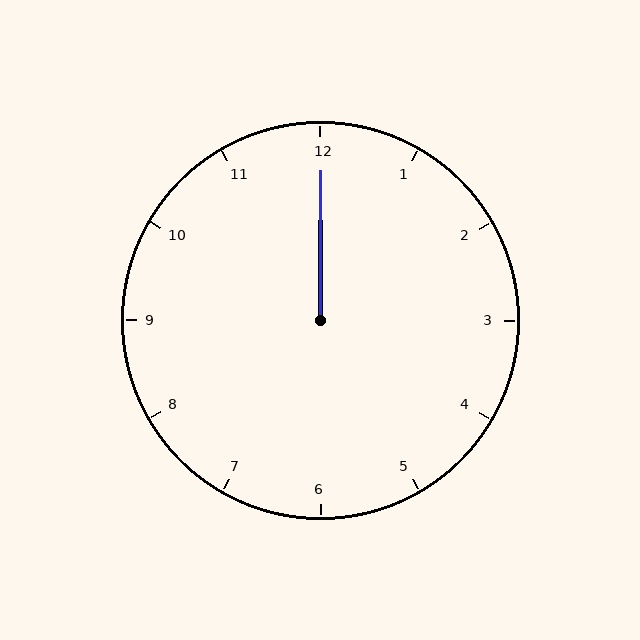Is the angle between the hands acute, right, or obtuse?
It is acute.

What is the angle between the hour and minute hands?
Approximately 0 degrees.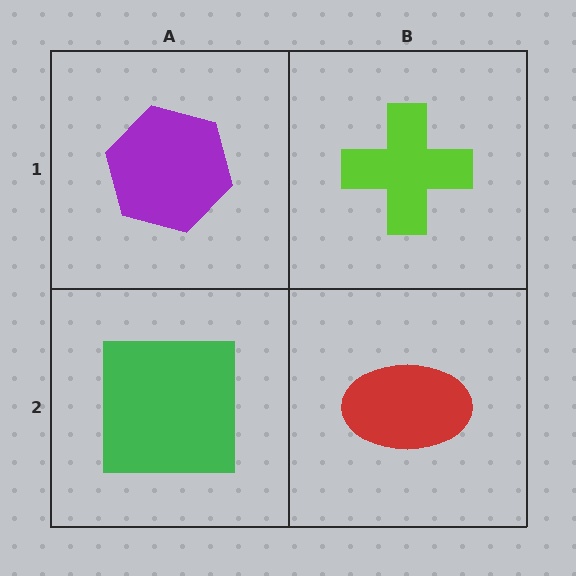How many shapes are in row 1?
2 shapes.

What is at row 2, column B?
A red ellipse.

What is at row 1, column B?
A lime cross.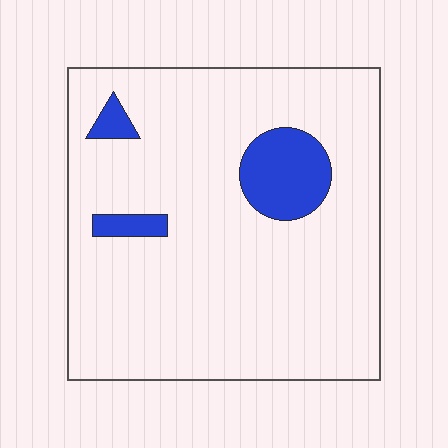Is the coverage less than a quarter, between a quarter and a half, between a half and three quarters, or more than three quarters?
Less than a quarter.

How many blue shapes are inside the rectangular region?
3.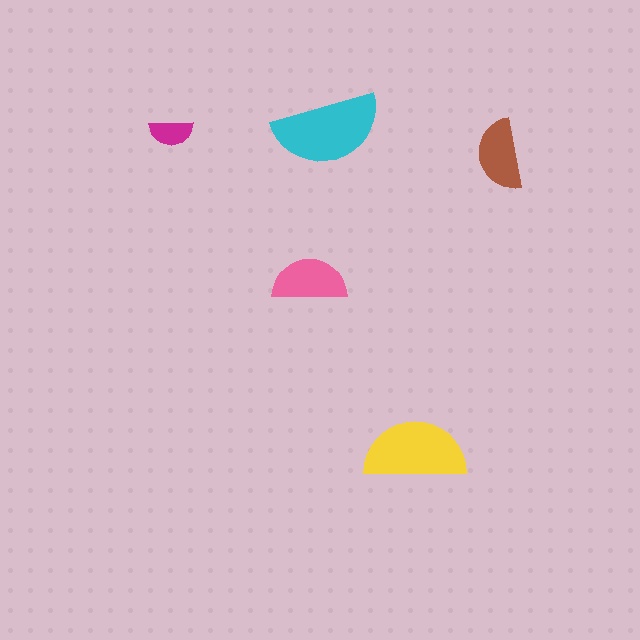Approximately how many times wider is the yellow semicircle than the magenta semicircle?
About 2.5 times wider.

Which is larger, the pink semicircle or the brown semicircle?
The pink one.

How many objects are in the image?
There are 5 objects in the image.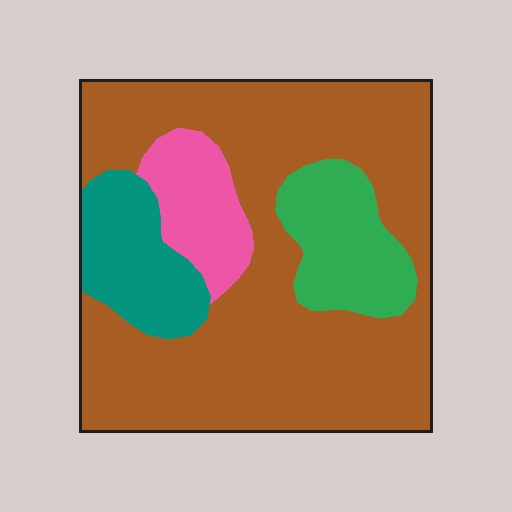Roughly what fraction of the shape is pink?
Pink takes up about one tenth (1/10) of the shape.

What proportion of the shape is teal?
Teal covers roughly 10% of the shape.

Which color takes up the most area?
Brown, at roughly 65%.